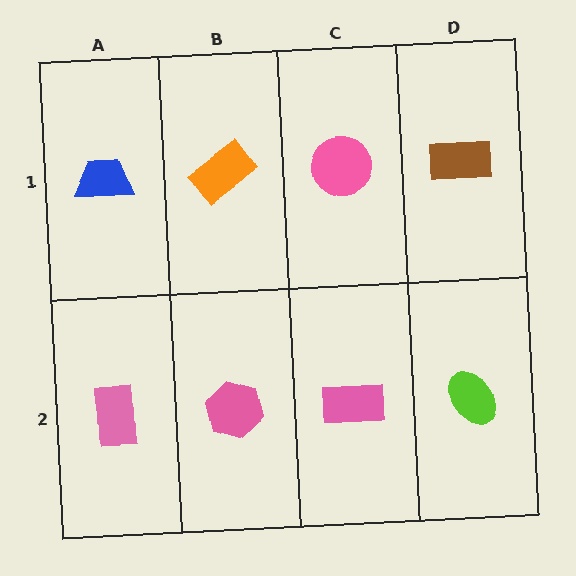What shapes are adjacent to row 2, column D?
A brown rectangle (row 1, column D), a pink rectangle (row 2, column C).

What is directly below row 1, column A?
A pink rectangle.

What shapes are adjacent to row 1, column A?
A pink rectangle (row 2, column A), an orange rectangle (row 1, column B).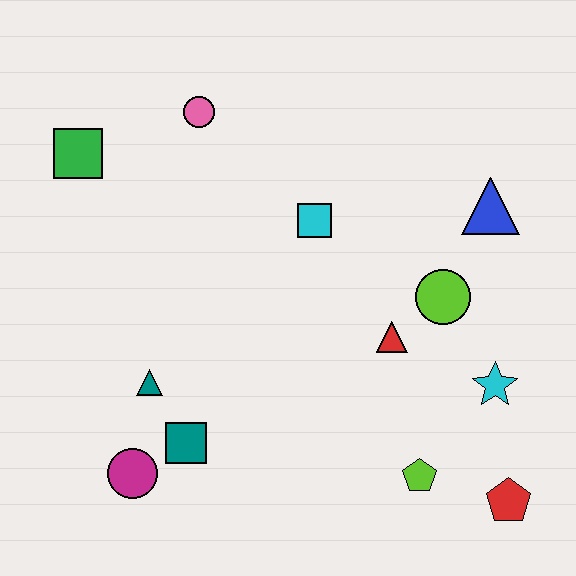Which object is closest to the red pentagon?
The lime pentagon is closest to the red pentagon.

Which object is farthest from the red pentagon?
The green square is farthest from the red pentagon.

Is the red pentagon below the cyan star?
Yes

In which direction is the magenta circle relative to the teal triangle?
The magenta circle is below the teal triangle.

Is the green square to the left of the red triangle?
Yes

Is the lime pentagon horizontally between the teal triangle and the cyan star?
Yes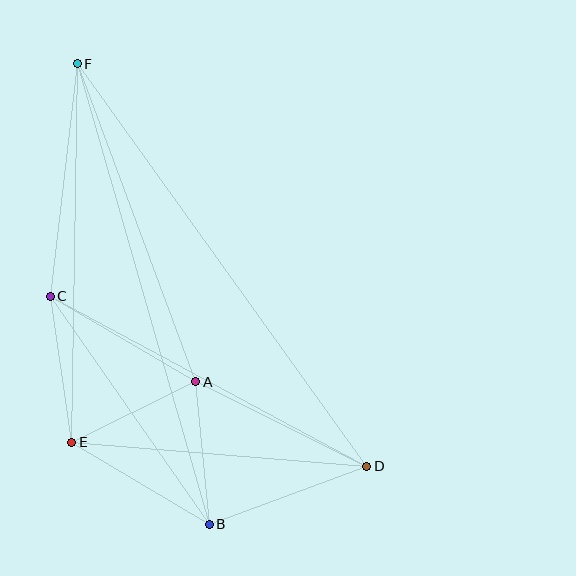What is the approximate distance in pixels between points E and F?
The distance between E and F is approximately 378 pixels.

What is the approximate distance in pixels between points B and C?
The distance between B and C is approximately 278 pixels.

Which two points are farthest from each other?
Points D and F are farthest from each other.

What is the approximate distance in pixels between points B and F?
The distance between B and F is approximately 479 pixels.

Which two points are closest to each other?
Points A and E are closest to each other.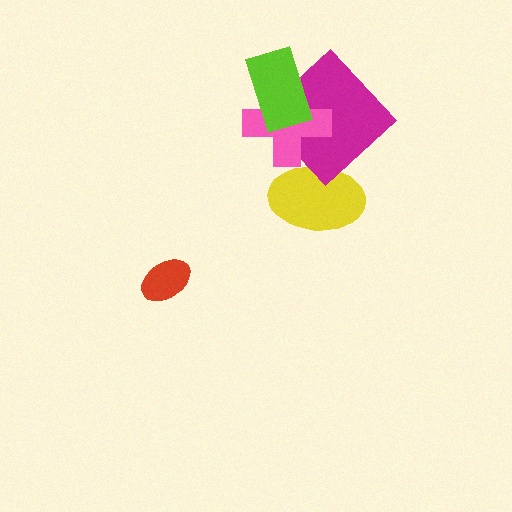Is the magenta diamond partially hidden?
Yes, it is partially covered by another shape.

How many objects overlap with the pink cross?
3 objects overlap with the pink cross.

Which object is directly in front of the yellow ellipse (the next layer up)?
The magenta diamond is directly in front of the yellow ellipse.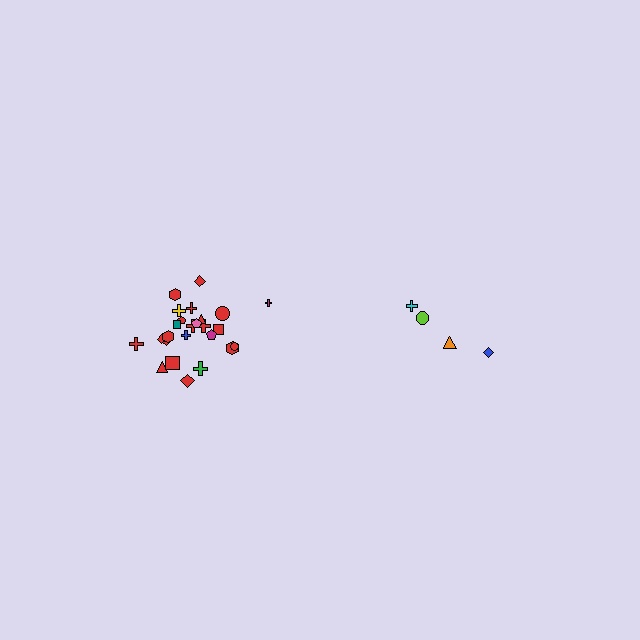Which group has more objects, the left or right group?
The left group.